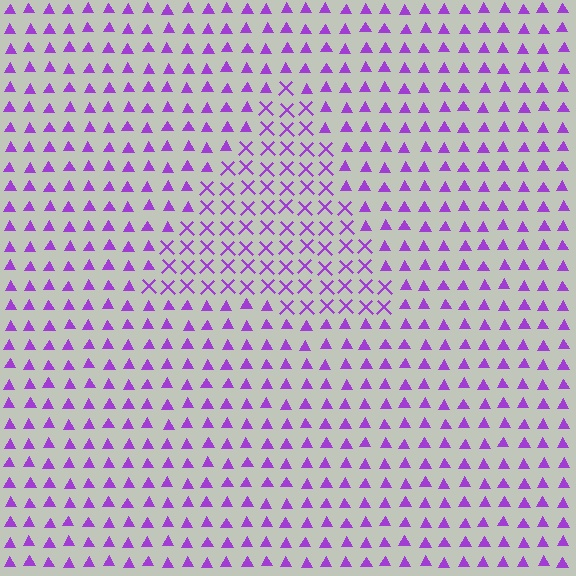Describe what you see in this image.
The image is filled with small purple elements arranged in a uniform grid. A triangle-shaped region contains X marks, while the surrounding area contains triangles. The boundary is defined purely by the change in element shape.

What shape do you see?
I see a triangle.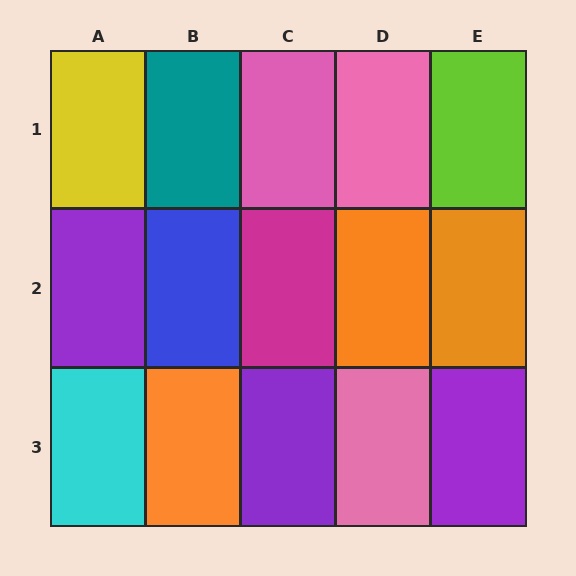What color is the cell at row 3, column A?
Cyan.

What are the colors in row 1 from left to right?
Yellow, teal, pink, pink, lime.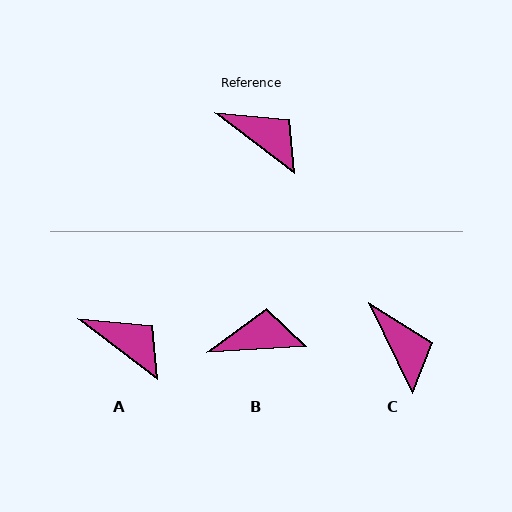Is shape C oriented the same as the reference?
No, it is off by about 27 degrees.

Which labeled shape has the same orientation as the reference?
A.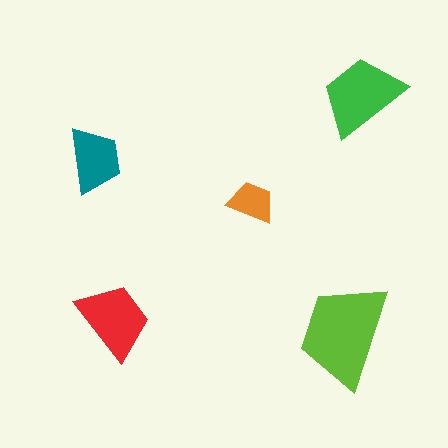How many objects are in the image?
There are 5 objects in the image.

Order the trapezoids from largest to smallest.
the lime one, the green one, the red one, the teal one, the orange one.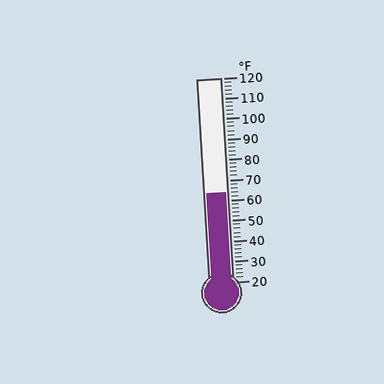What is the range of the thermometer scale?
The thermometer scale ranges from 20°F to 120°F.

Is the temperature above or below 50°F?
The temperature is above 50°F.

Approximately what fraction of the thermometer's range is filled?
The thermometer is filled to approximately 45% of its range.